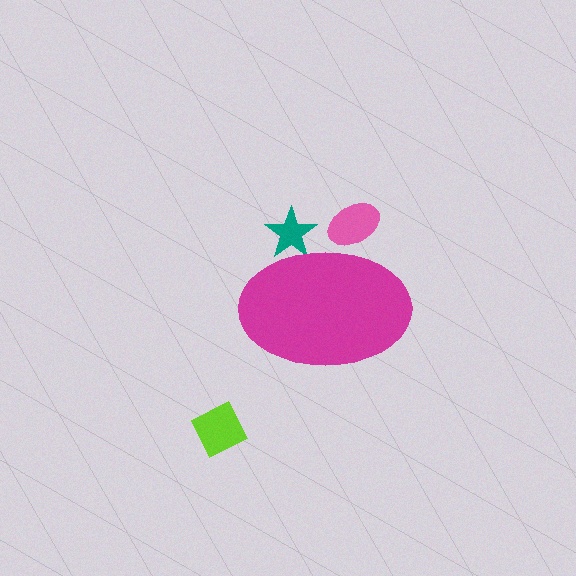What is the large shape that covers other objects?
A magenta ellipse.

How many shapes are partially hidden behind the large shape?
2 shapes are partially hidden.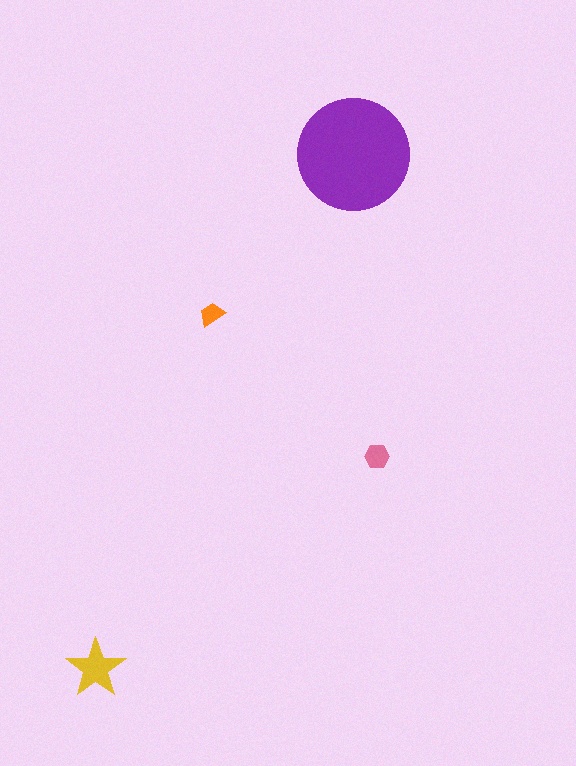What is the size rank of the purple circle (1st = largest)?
1st.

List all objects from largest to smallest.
The purple circle, the yellow star, the pink hexagon, the orange trapezoid.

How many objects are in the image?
There are 4 objects in the image.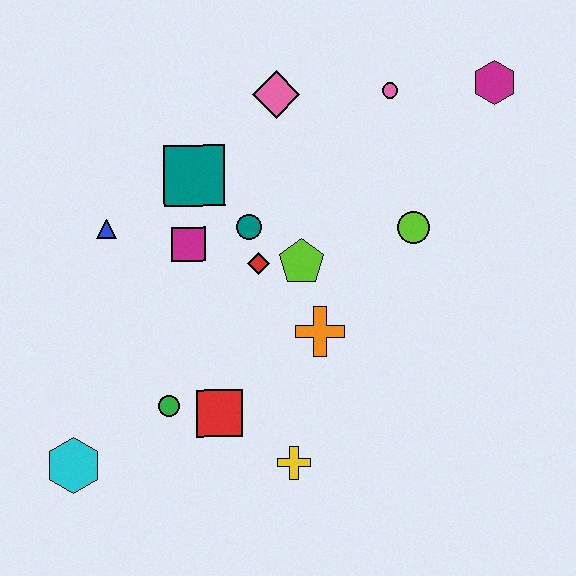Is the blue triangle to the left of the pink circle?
Yes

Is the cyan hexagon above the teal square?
No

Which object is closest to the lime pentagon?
The red diamond is closest to the lime pentagon.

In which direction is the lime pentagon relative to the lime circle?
The lime pentagon is to the left of the lime circle.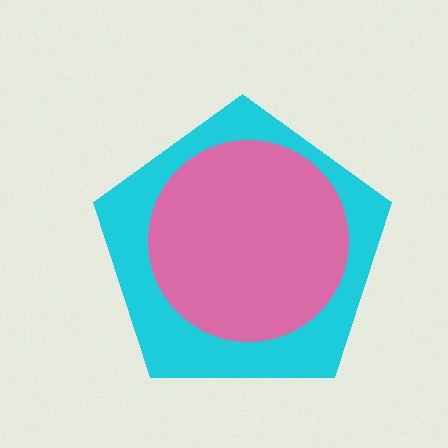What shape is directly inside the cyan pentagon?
The pink circle.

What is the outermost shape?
The cyan pentagon.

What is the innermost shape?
The pink circle.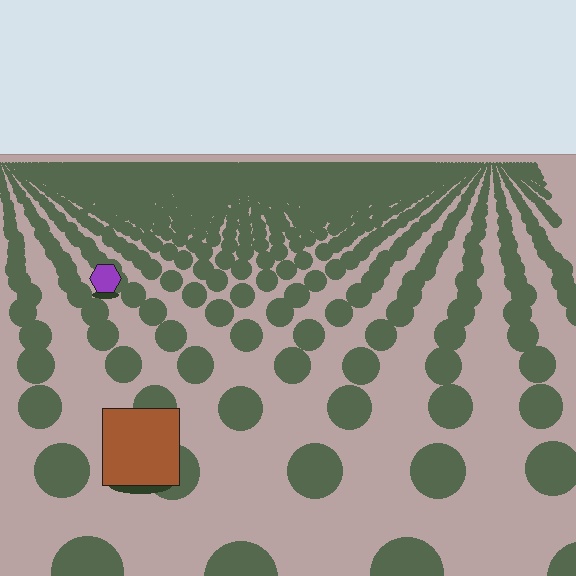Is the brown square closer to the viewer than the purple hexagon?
Yes. The brown square is closer — you can tell from the texture gradient: the ground texture is coarser near it.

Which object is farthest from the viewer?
The purple hexagon is farthest from the viewer. It appears smaller and the ground texture around it is denser.